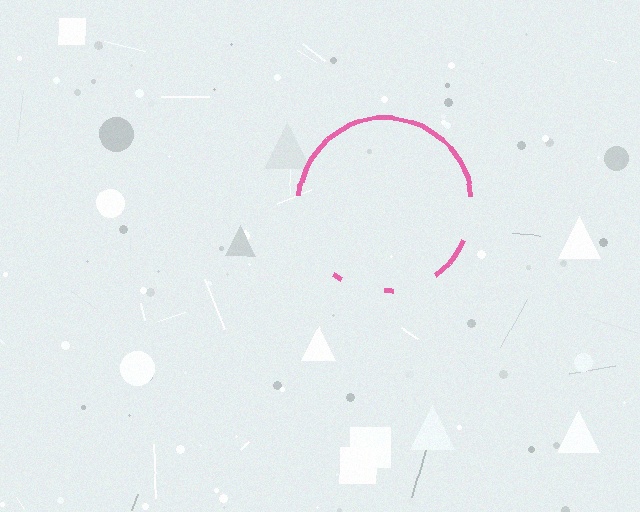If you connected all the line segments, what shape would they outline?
They would outline a circle.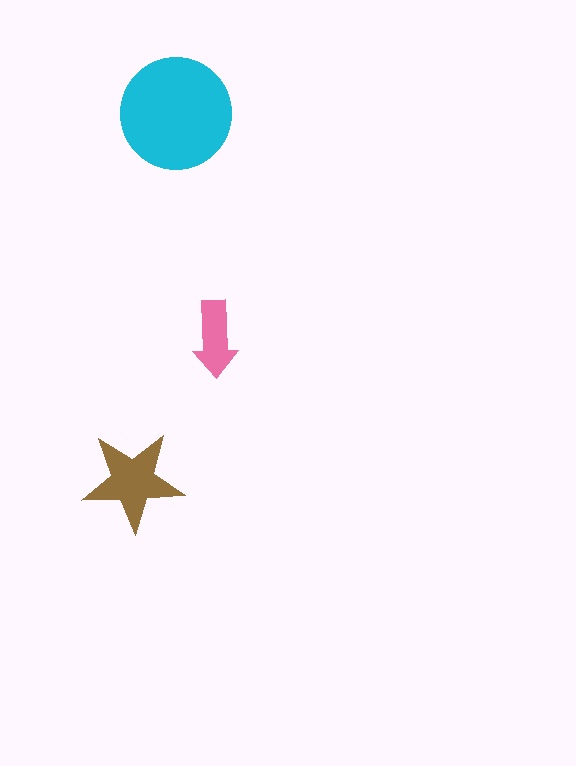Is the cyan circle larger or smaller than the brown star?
Larger.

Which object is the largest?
The cyan circle.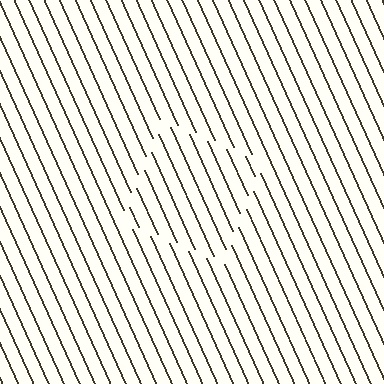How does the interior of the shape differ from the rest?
The interior of the shape contains the same grating, shifted by half a period — the contour is defined by the phase discontinuity where line-ends from the inner and outer gratings abut.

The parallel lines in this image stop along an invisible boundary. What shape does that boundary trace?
An illusory square. The interior of the shape contains the same grating, shifted by half a period — the contour is defined by the phase discontinuity where line-ends from the inner and outer gratings abut.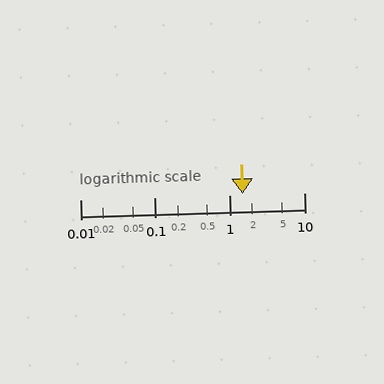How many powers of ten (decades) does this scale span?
The scale spans 3 decades, from 0.01 to 10.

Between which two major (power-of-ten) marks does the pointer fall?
The pointer is between 1 and 10.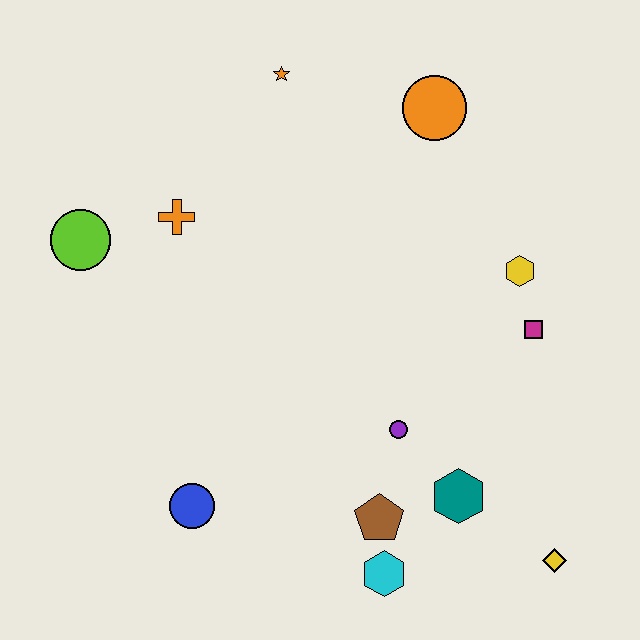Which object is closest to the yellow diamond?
The teal hexagon is closest to the yellow diamond.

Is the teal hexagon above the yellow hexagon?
No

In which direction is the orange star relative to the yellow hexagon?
The orange star is to the left of the yellow hexagon.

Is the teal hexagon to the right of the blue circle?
Yes